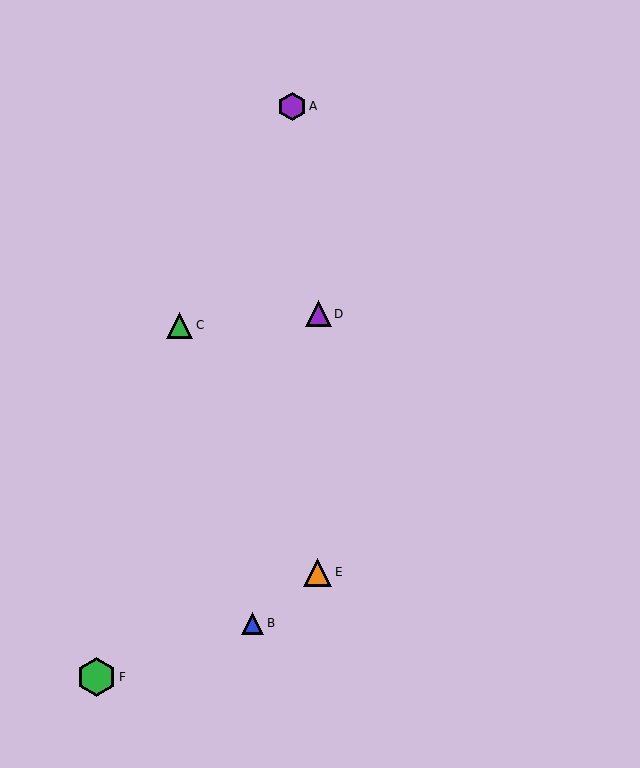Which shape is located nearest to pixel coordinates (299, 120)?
The purple hexagon (labeled A) at (292, 106) is nearest to that location.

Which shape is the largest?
The green hexagon (labeled F) is the largest.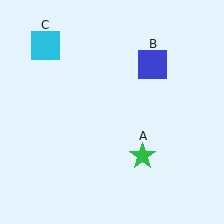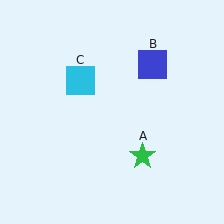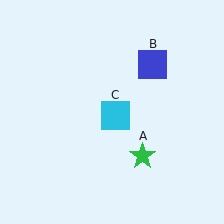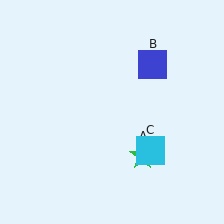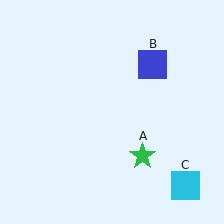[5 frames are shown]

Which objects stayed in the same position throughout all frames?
Green star (object A) and blue square (object B) remained stationary.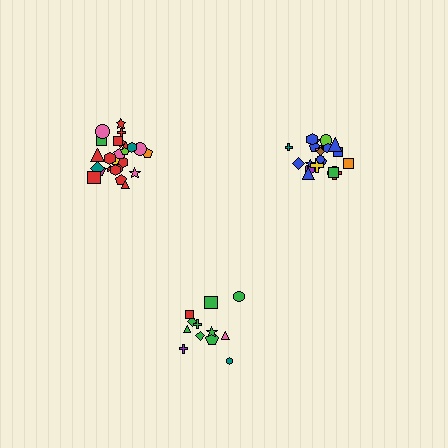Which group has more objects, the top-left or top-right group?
The top-left group.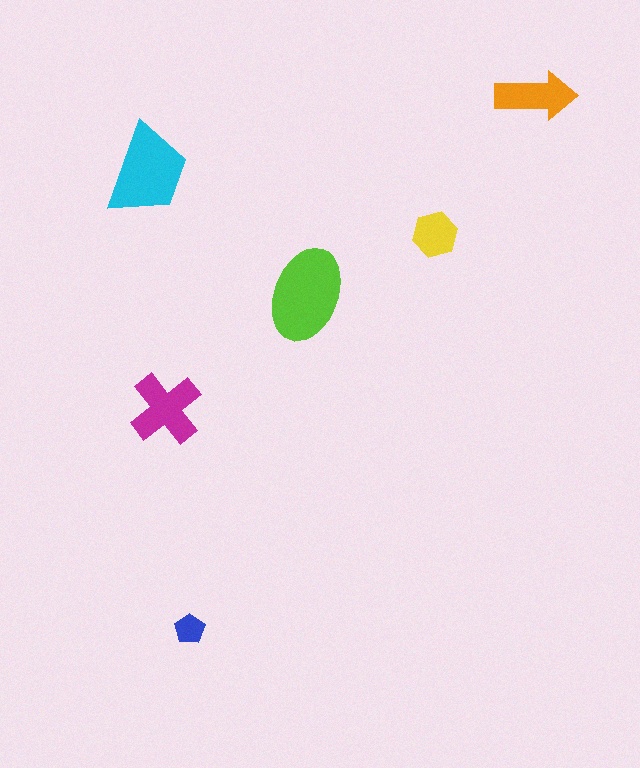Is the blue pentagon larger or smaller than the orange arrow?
Smaller.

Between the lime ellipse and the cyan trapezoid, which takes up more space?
The lime ellipse.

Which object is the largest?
The lime ellipse.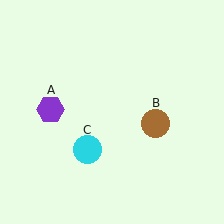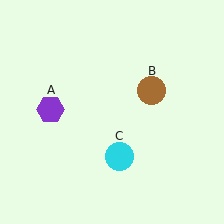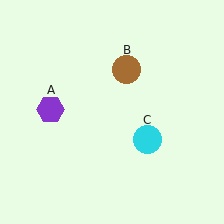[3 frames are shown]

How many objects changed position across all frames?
2 objects changed position: brown circle (object B), cyan circle (object C).